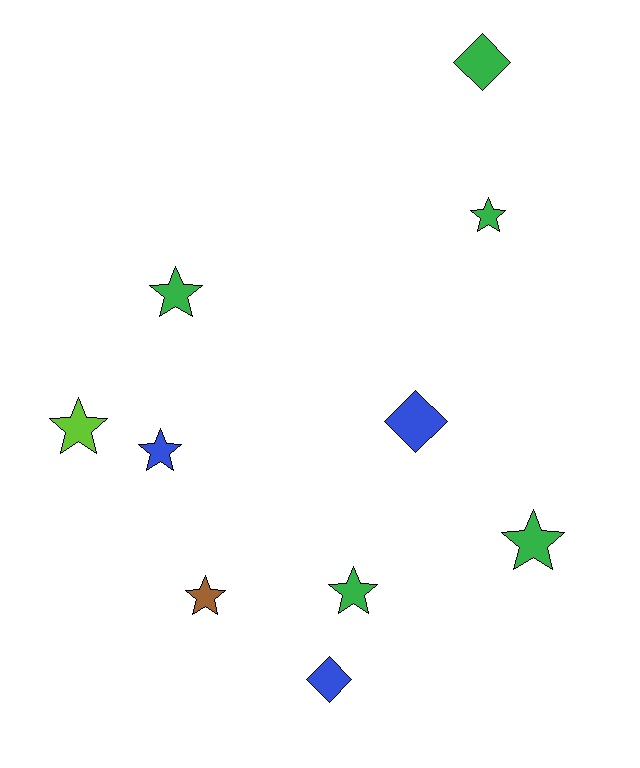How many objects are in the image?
There are 10 objects.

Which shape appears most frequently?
Star, with 7 objects.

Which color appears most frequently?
Green, with 5 objects.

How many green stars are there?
There are 4 green stars.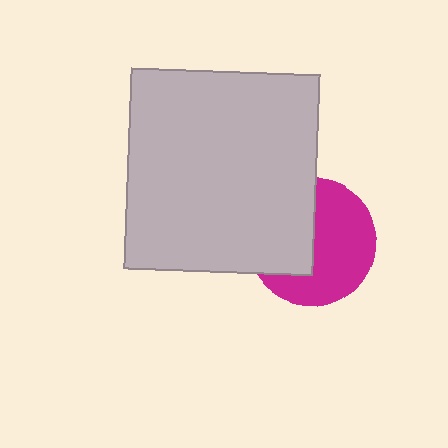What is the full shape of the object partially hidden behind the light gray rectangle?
The partially hidden object is a magenta circle.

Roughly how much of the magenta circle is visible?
About half of it is visible (roughly 57%).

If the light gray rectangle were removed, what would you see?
You would see the complete magenta circle.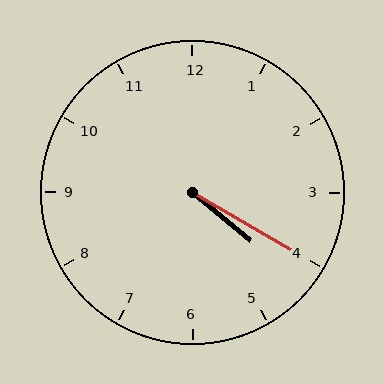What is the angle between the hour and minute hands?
Approximately 10 degrees.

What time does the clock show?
4:20.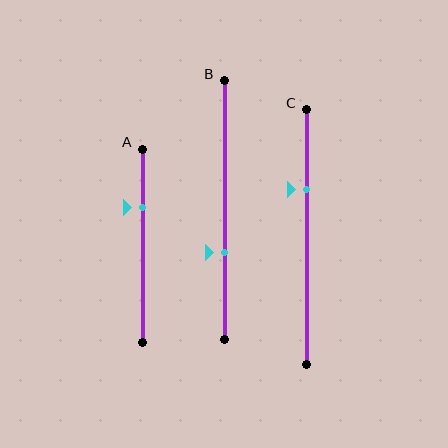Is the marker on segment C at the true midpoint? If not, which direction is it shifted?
No, the marker on segment C is shifted upward by about 19% of the segment length.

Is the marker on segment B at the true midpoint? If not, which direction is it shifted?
No, the marker on segment B is shifted downward by about 16% of the segment length.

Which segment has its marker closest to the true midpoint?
Segment B has its marker closest to the true midpoint.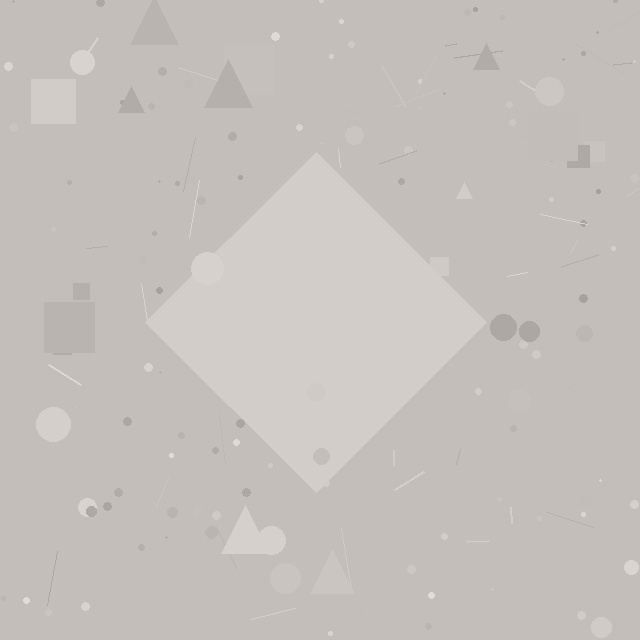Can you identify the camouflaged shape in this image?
The camouflaged shape is a diamond.